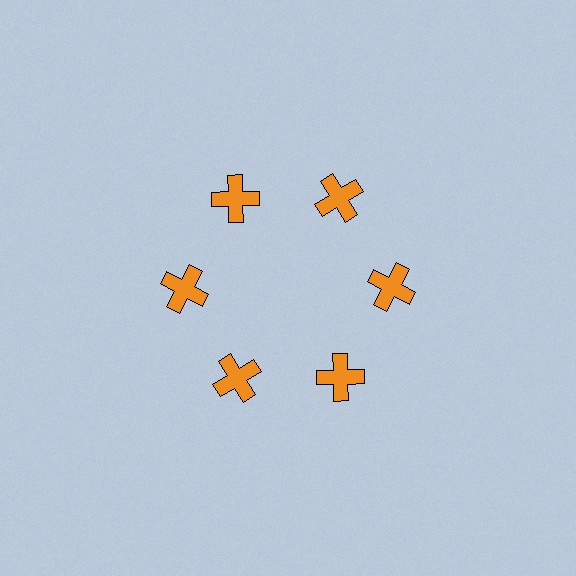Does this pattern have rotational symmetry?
Yes, this pattern has 6-fold rotational symmetry. It looks the same after rotating 60 degrees around the center.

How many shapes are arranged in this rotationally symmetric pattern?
There are 6 shapes, arranged in 6 groups of 1.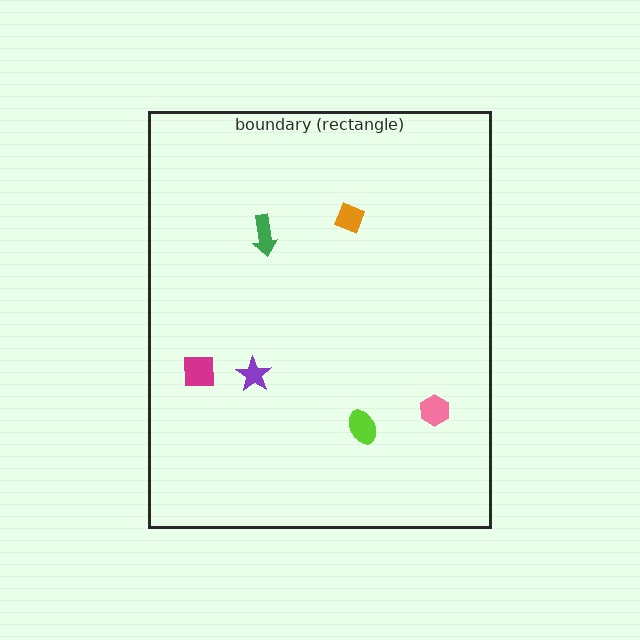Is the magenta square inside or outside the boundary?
Inside.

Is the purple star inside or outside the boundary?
Inside.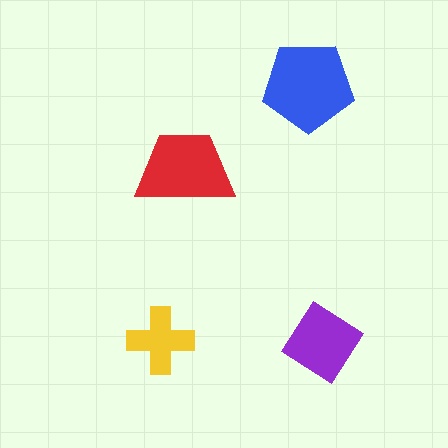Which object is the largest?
The blue pentagon.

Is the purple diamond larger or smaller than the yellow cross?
Larger.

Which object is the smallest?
The yellow cross.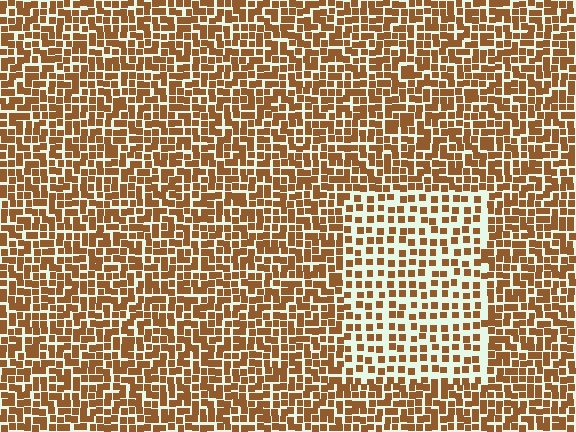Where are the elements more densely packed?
The elements are more densely packed outside the rectangle boundary.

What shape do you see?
I see a rectangle.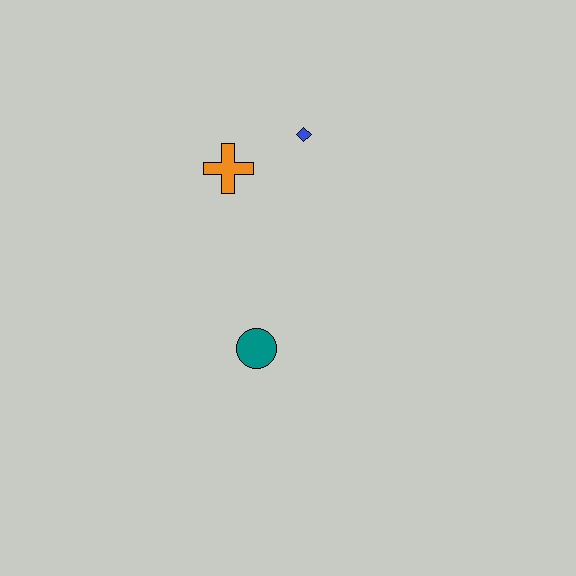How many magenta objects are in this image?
There are no magenta objects.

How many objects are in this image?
There are 3 objects.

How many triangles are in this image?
There are no triangles.